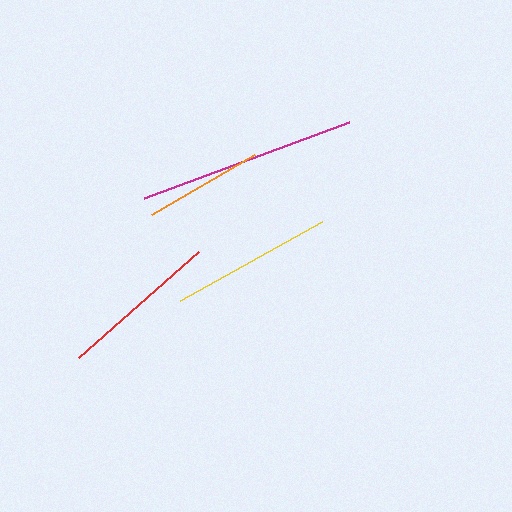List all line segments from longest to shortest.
From longest to shortest: magenta, yellow, red, orange.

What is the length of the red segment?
The red segment is approximately 160 pixels long.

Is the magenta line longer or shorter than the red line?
The magenta line is longer than the red line.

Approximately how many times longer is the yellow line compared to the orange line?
The yellow line is approximately 1.4 times the length of the orange line.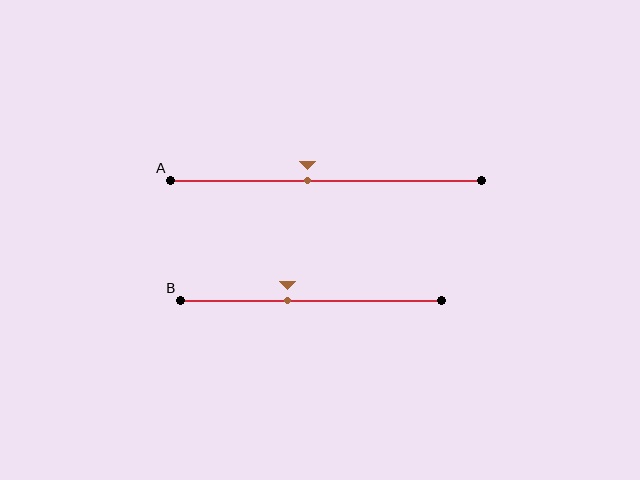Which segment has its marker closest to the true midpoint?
Segment A has its marker closest to the true midpoint.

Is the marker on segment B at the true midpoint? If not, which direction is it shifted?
No, the marker on segment B is shifted to the left by about 9% of the segment length.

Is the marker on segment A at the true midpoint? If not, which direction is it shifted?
No, the marker on segment A is shifted to the left by about 6% of the segment length.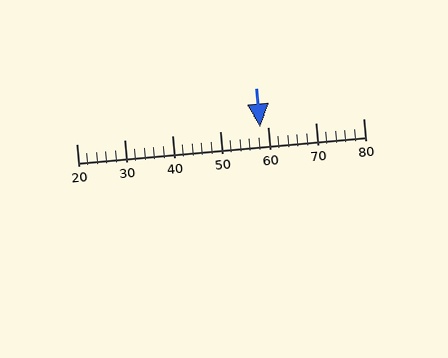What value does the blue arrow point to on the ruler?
The blue arrow points to approximately 58.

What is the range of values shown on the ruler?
The ruler shows values from 20 to 80.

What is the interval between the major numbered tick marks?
The major tick marks are spaced 10 units apart.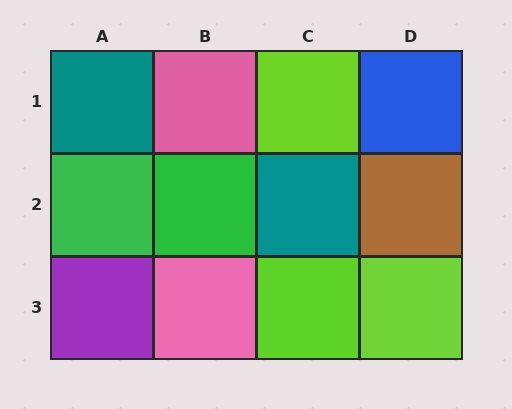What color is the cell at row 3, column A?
Purple.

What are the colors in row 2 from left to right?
Green, green, teal, brown.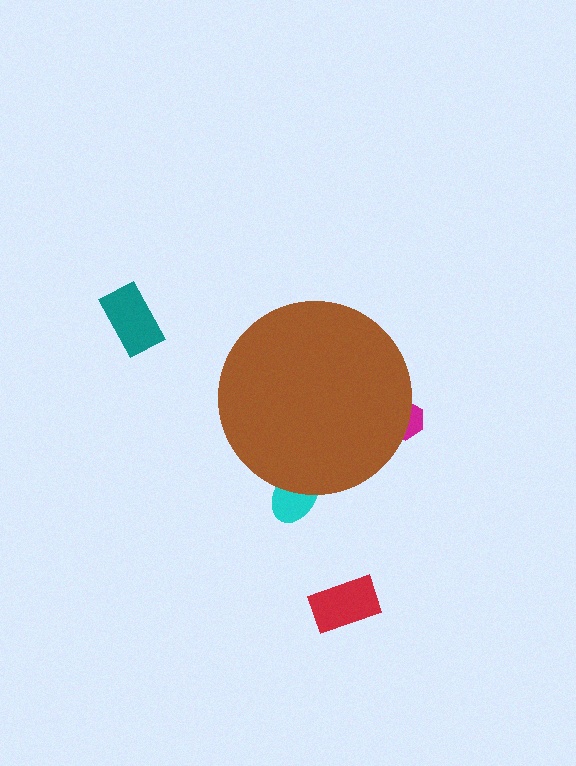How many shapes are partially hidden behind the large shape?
2 shapes are partially hidden.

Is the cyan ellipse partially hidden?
Yes, the cyan ellipse is partially hidden behind the brown circle.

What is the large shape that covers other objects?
A brown circle.